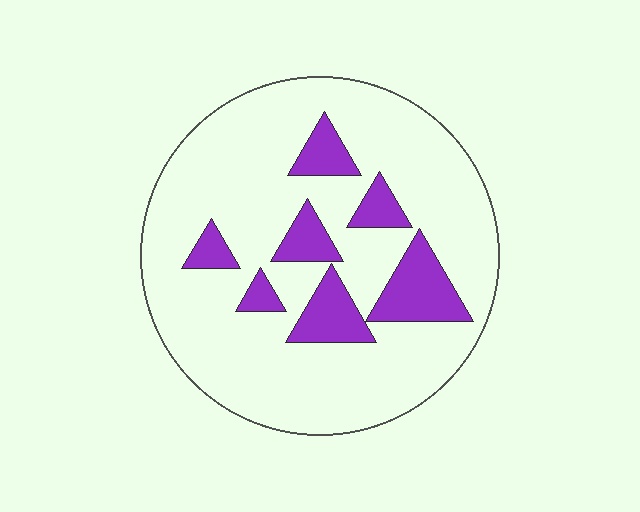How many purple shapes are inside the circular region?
7.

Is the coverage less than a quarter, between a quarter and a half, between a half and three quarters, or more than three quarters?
Less than a quarter.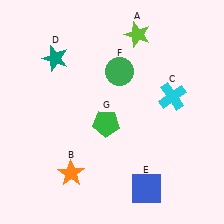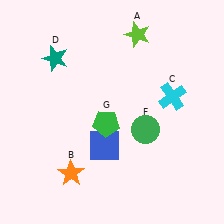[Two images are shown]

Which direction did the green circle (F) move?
The green circle (F) moved down.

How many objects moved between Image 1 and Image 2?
2 objects moved between the two images.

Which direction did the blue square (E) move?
The blue square (E) moved up.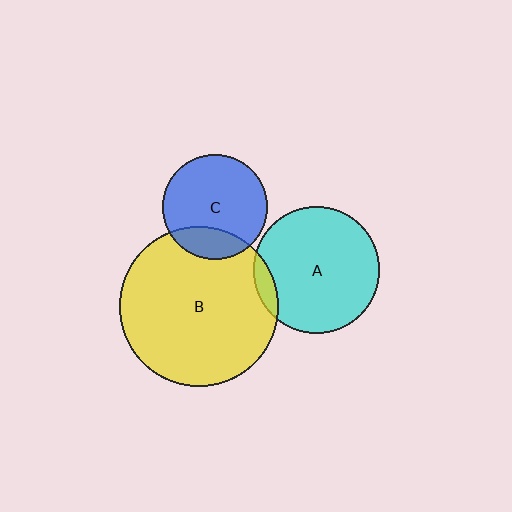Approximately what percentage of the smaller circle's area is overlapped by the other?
Approximately 5%.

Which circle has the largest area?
Circle B (yellow).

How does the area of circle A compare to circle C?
Approximately 1.4 times.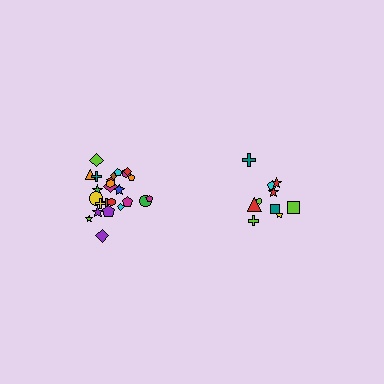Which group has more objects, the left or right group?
The left group.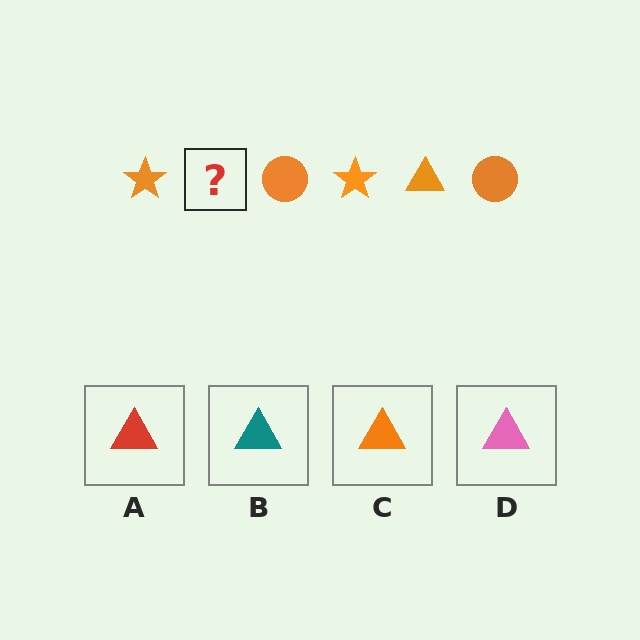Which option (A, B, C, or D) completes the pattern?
C.